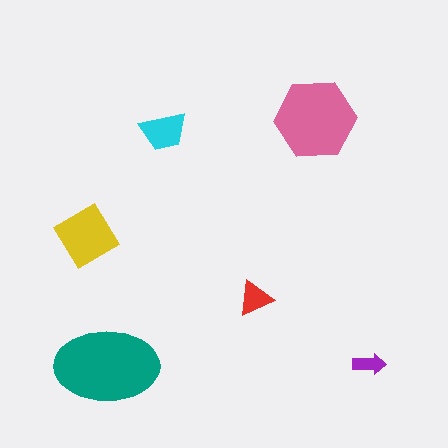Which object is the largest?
The teal ellipse.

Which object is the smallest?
The purple arrow.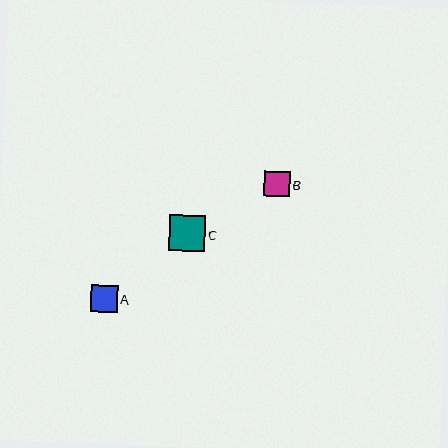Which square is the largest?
Square C is the largest with a size of approximately 36 pixels.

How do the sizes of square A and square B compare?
Square A and square B are approximately the same size.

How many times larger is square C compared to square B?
Square C is approximately 1.4 times the size of square B.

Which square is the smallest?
Square B is the smallest with a size of approximately 25 pixels.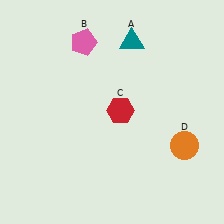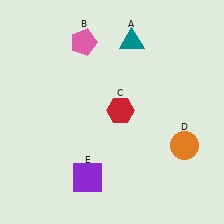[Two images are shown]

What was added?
A purple square (E) was added in Image 2.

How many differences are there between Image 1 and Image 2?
There is 1 difference between the two images.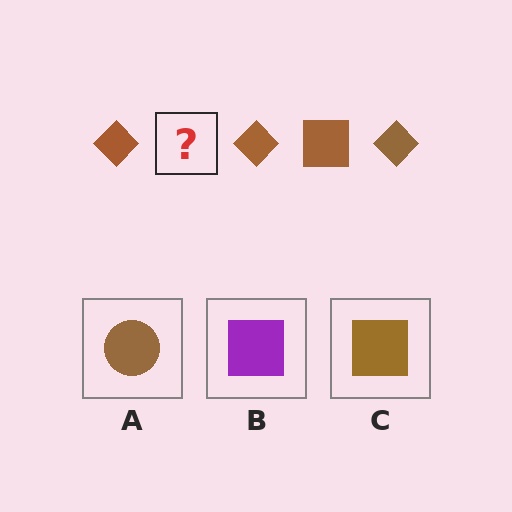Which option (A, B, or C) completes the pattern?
C.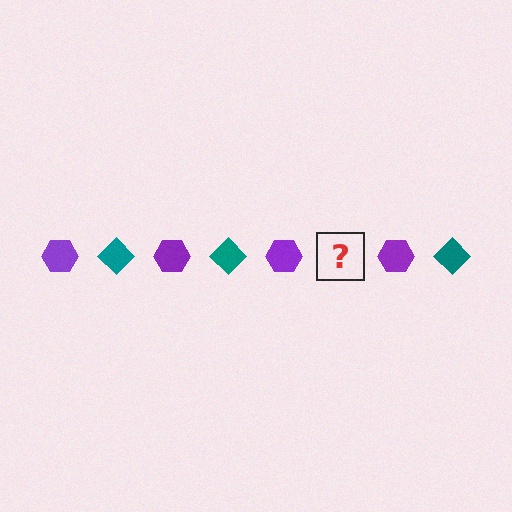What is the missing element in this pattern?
The missing element is a teal diamond.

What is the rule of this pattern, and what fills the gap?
The rule is that the pattern alternates between purple hexagon and teal diamond. The gap should be filled with a teal diamond.